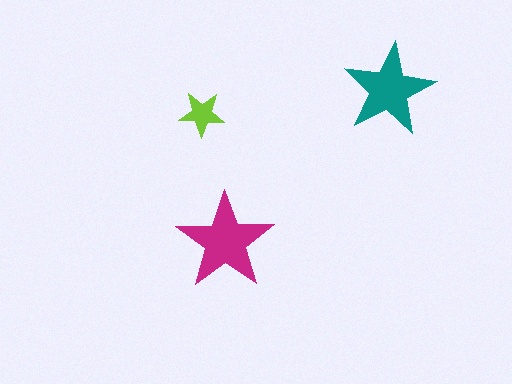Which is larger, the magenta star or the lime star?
The magenta one.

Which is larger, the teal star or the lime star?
The teal one.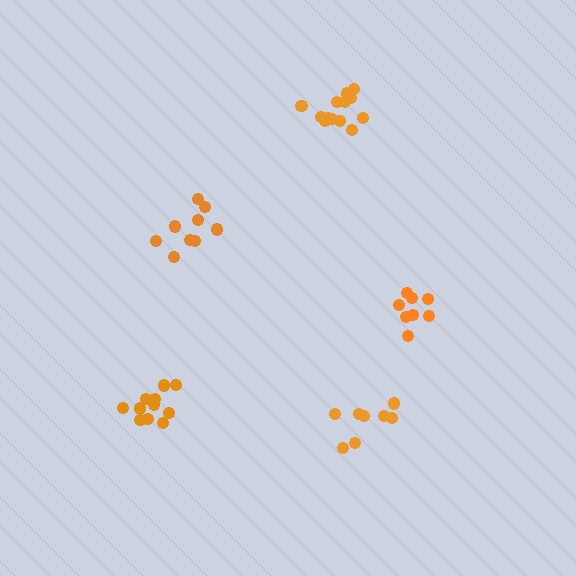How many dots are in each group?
Group 1: 9 dots, Group 2: 8 dots, Group 3: 14 dots, Group 4: 8 dots, Group 5: 12 dots (51 total).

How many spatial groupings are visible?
There are 5 spatial groupings.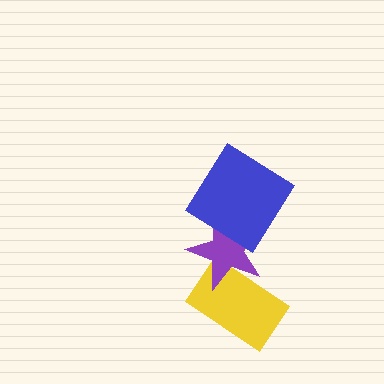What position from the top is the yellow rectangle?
The yellow rectangle is 3rd from the top.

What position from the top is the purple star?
The purple star is 2nd from the top.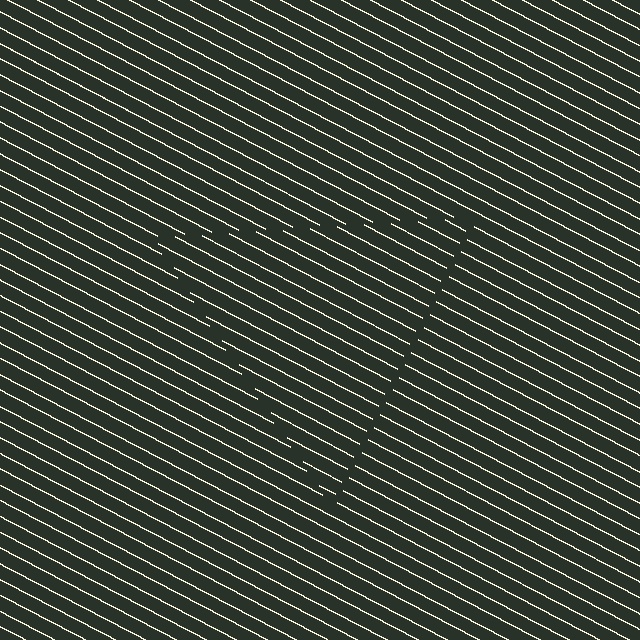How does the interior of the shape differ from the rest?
The interior of the shape contains the same grating, shifted by half a period — the contour is defined by the phase discontinuity where line-ends from the inner and outer gratings abut.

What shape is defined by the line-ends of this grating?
An illusory triangle. The interior of the shape contains the same grating, shifted by half a period — the contour is defined by the phase discontinuity where line-ends from the inner and outer gratings abut.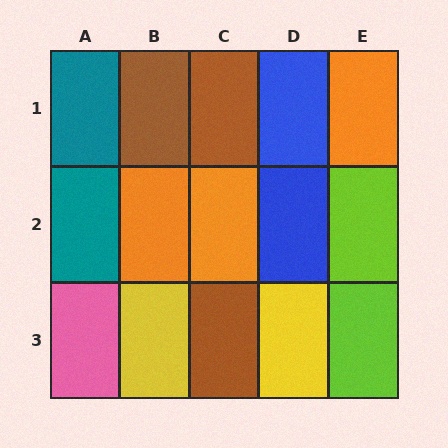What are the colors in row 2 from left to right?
Teal, orange, orange, blue, lime.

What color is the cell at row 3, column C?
Brown.